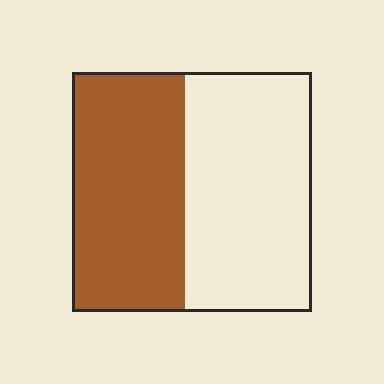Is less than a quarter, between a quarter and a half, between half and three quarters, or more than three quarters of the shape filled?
Between a quarter and a half.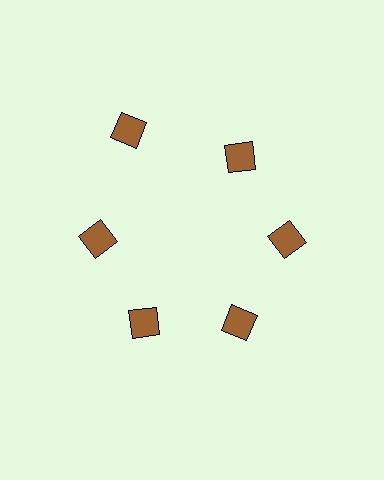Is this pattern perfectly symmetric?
No. The 6 brown diamonds are arranged in a ring, but one element near the 11 o'clock position is pushed outward from the center, breaking the 6-fold rotational symmetry.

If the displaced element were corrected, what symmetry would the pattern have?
It would have 6-fold rotational symmetry — the pattern would map onto itself every 60 degrees.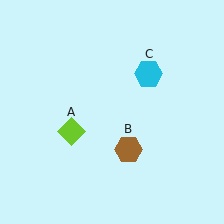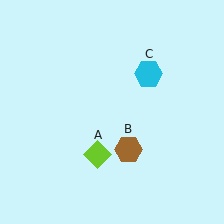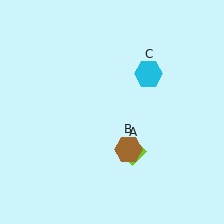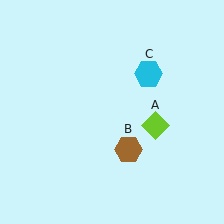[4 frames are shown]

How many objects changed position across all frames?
1 object changed position: lime diamond (object A).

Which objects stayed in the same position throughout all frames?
Brown hexagon (object B) and cyan hexagon (object C) remained stationary.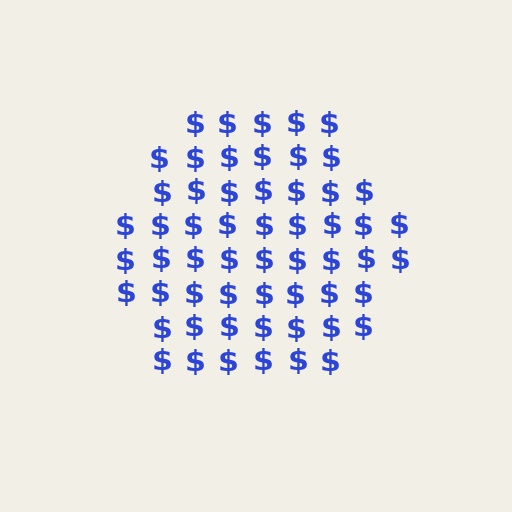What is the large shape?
The large shape is a hexagon.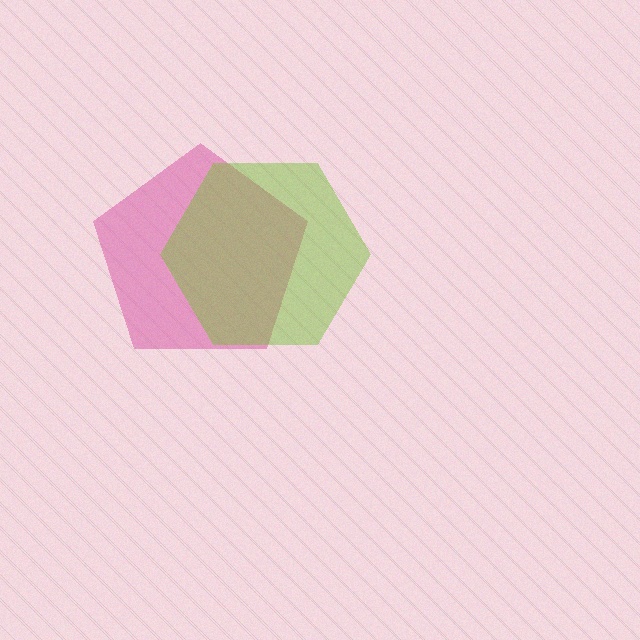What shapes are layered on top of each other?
The layered shapes are: a pink pentagon, a lime hexagon.